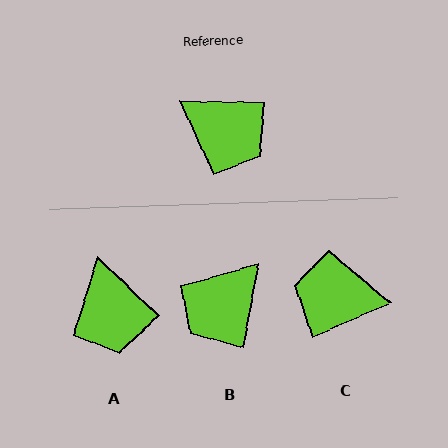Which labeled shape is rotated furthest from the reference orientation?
C, about 156 degrees away.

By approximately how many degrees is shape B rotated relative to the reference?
Approximately 100 degrees clockwise.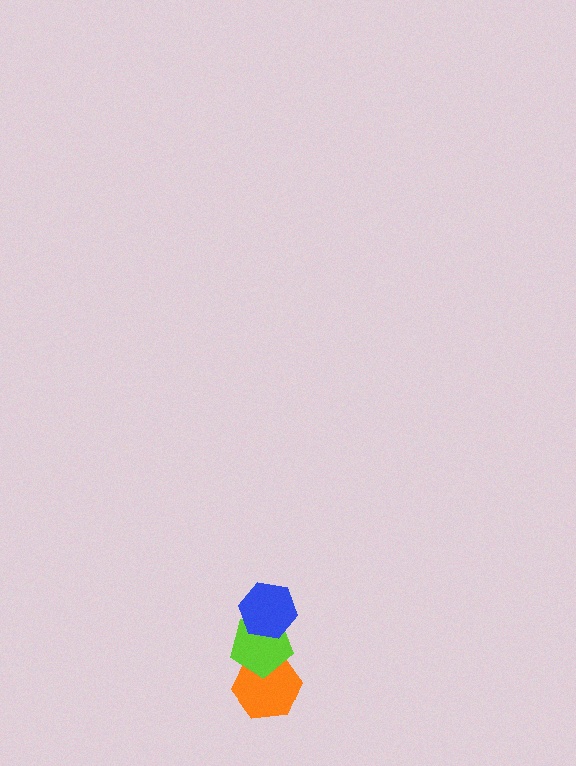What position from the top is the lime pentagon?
The lime pentagon is 2nd from the top.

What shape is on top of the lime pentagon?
The blue hexagon is on top of the lime pentagon.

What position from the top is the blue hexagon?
The blue hexagon is 1st from the top.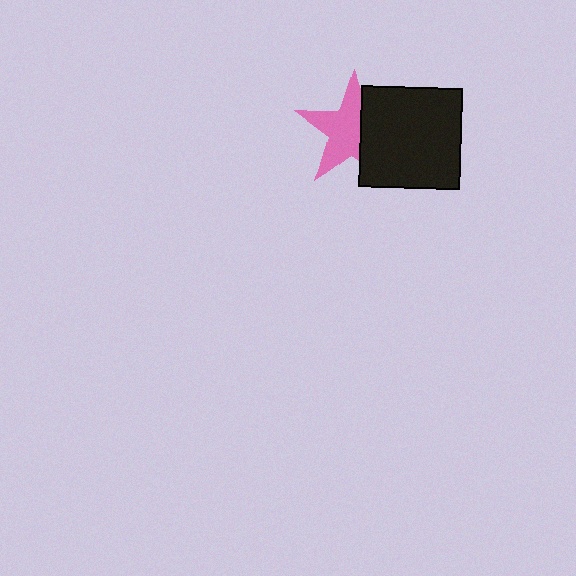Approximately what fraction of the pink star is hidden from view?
Roughly 37% of the pink star is hidden behind the black rectangle.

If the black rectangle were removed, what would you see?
You would see the complete pink star.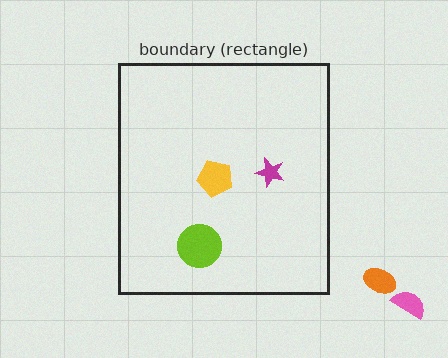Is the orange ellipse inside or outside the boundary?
Outside.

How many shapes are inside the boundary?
3 inside, 2 outside.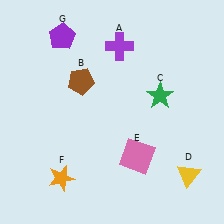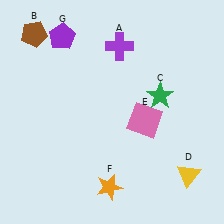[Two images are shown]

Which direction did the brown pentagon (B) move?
The brown pentagon (B) moved up.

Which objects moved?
The objects that moved are: the brown pentagon (B), the pink square (E), the orange star (F).